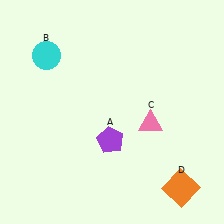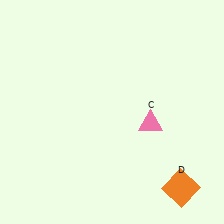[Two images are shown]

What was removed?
The cyan circle (B), the purple pentagon (A) were removed in Image 2.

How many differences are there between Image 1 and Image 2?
There are 2 differences between the two images.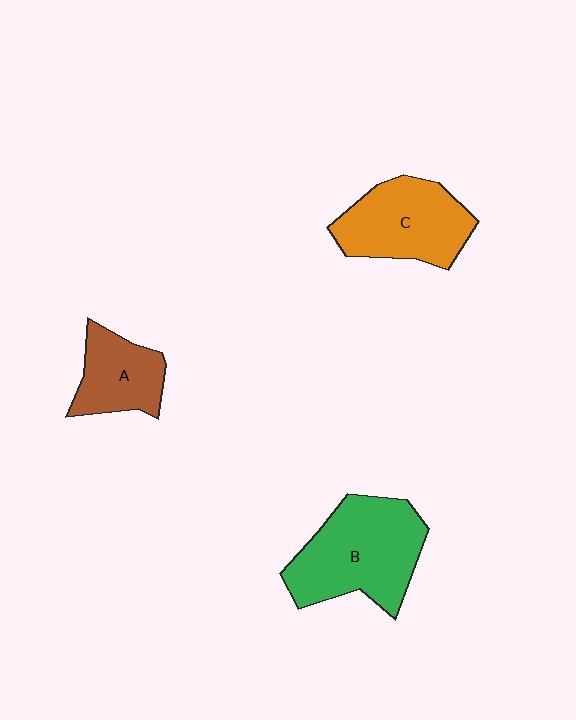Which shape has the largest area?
Shape B (green).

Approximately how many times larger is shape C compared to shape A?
Approximately 1.5 times.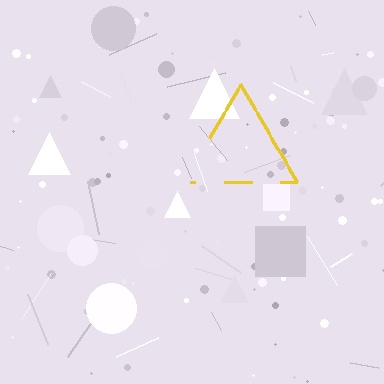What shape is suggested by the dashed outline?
The dashed outline suggests a triangle.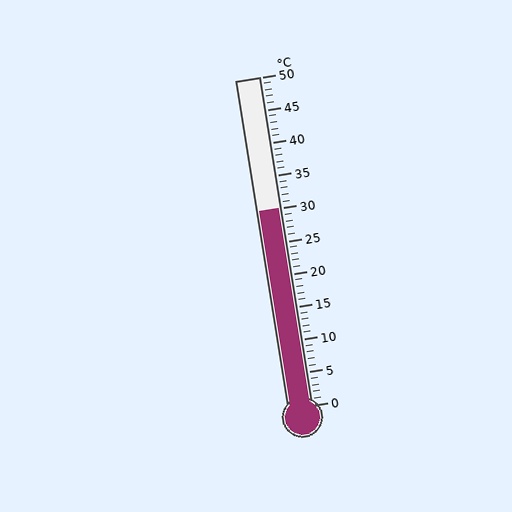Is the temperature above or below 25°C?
The temperature is above 25°C.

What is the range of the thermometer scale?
The thermometer scale ranges from 0°C to 50°C.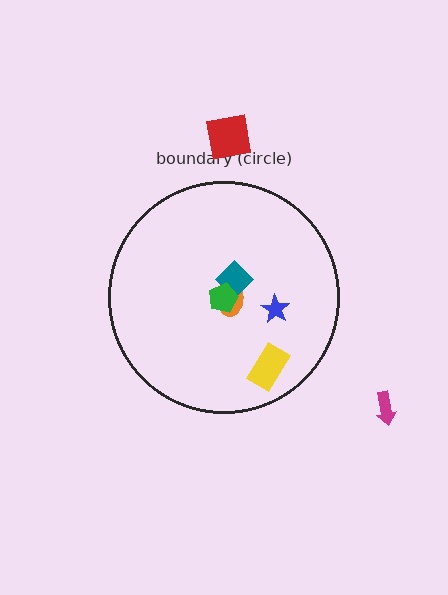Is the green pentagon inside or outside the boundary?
Inside.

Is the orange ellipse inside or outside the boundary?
Inside.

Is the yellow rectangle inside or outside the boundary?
Inside.